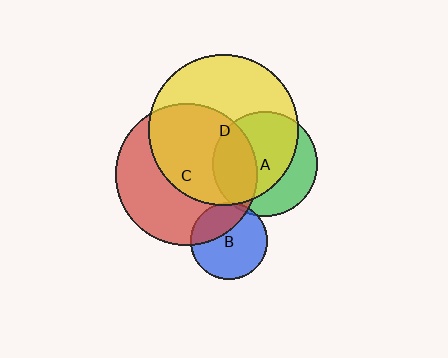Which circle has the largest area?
Circle D (yellow).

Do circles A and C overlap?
Yes.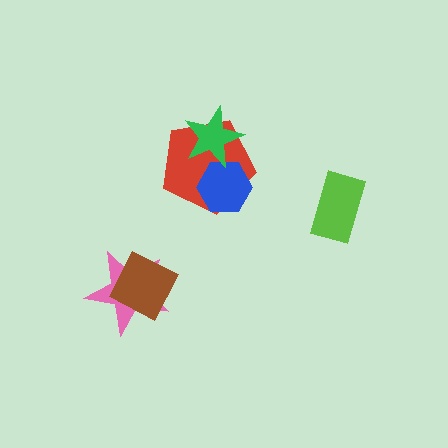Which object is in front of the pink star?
The brown diamond is in front of the pink star.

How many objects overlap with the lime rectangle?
0 objects overlap with the lime rectangle.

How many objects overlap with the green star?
2 objects overlap with the green star.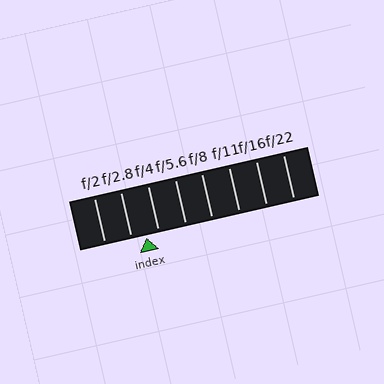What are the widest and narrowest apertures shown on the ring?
The widest aperture shown is f/2 and the narrowest is f/22.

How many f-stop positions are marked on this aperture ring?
There are 8 f-stop positions marked.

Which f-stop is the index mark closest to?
The index mark is closest to f/4.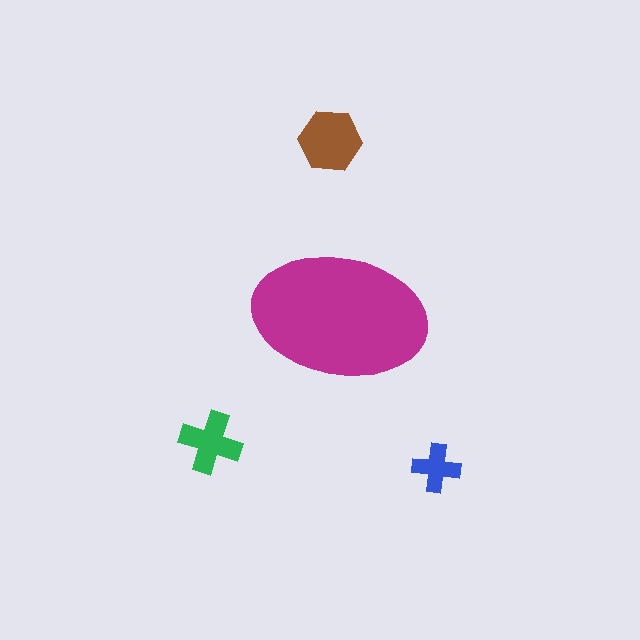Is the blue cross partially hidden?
No, the blue cross is fully visible.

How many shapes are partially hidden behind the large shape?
0 shapes are partially hidden.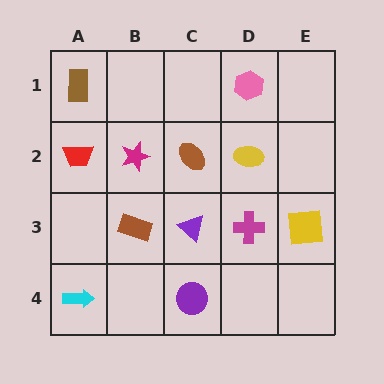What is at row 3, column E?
A yellow square.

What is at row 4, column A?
A cyan arrow.